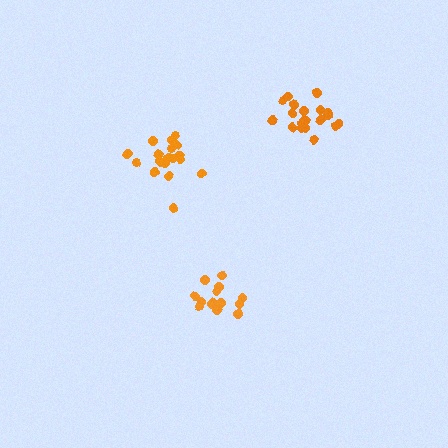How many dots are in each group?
Group 1: 18 dots, Group 2: 20 dots, Group 3: 14 dots (52 total).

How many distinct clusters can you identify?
There are 3 distinct clusters.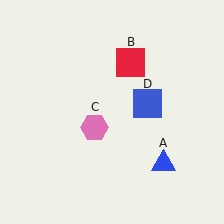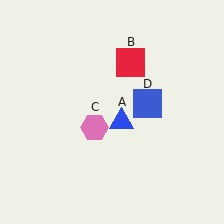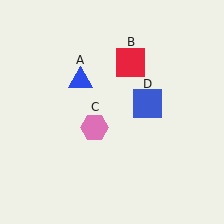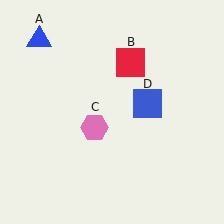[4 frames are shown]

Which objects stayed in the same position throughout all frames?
Red square (object B) and pink hexagon (object C) and blue square (object D) remained stationary.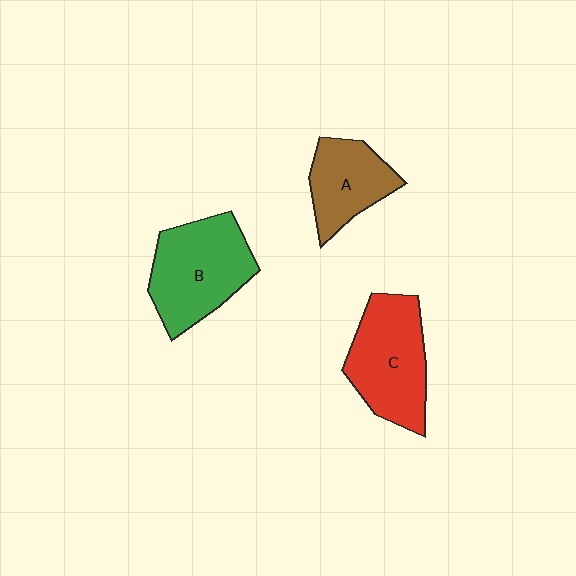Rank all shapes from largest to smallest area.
From largest to smallest: B (green), C (red), A (brown).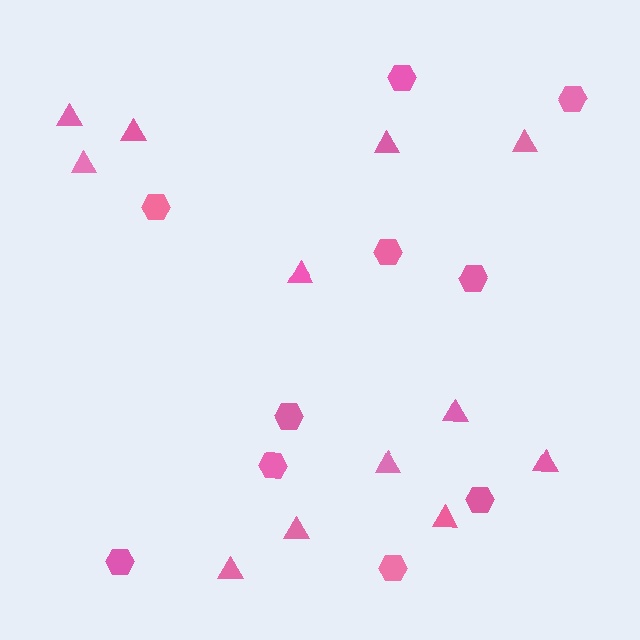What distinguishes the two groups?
There are 2 groups: one group of hexagons (10) and one group of triangles (12).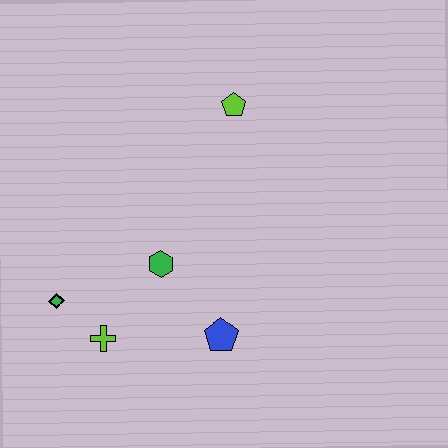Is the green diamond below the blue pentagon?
No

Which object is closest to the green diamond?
The lime cross is closest to the green diamond.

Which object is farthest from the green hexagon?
The lime pentagon is farthest from the green hexagon.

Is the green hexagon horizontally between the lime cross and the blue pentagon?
Yes